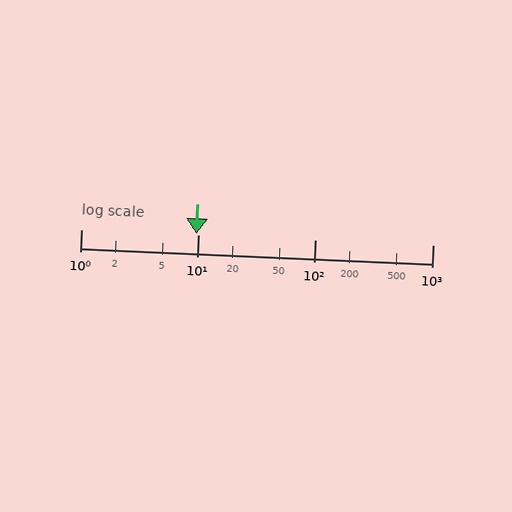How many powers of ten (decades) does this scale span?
The scale spans 3 decades, from 1 to 1000.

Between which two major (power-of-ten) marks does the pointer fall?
The pointer is between 1 and 10.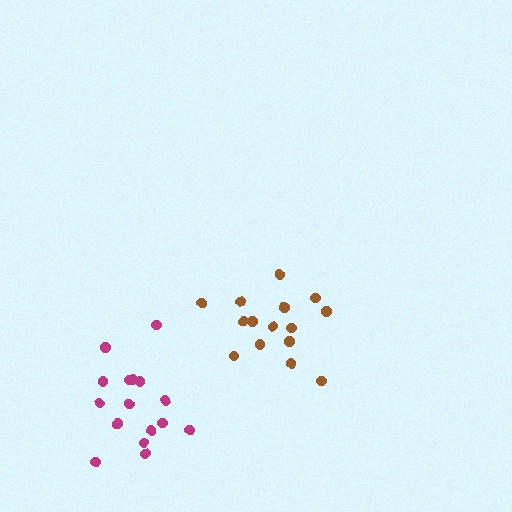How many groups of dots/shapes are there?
There are 2 groups.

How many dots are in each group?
Group 1: 16 dots, Group 2: 15 dots (31 total).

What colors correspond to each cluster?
The clusters are colored: magenta, brown.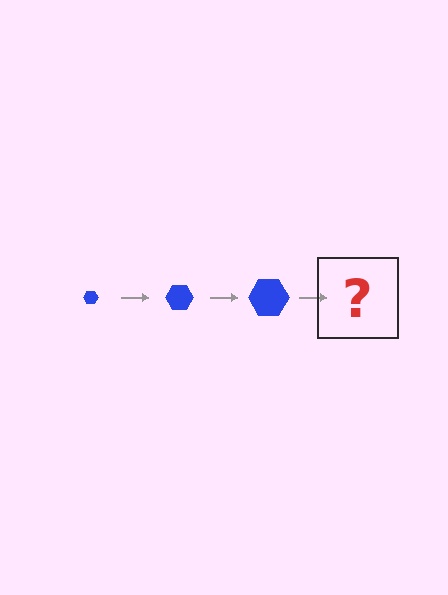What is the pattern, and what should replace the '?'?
The pattern is that the hexagon gets progressively larger each step. The '?' should be a blue hexagon, larger than the previous one.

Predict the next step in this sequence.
The next step is a blue hexagon, larger than the previous one.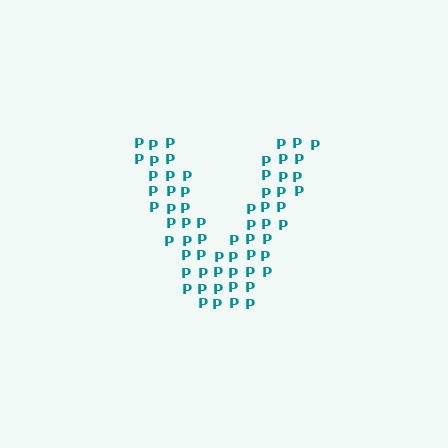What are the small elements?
The small elements are letter P's.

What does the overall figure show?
The overall figure shows the letter V.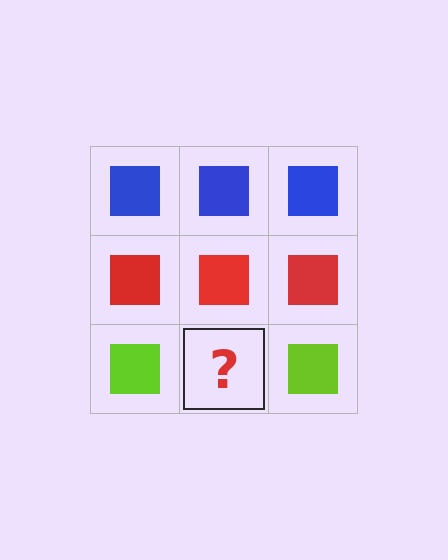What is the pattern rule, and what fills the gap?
The rule is that each row has a consistent color. The gap should be filled with a lime square.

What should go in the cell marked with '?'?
The missing cell should contain a lime square.